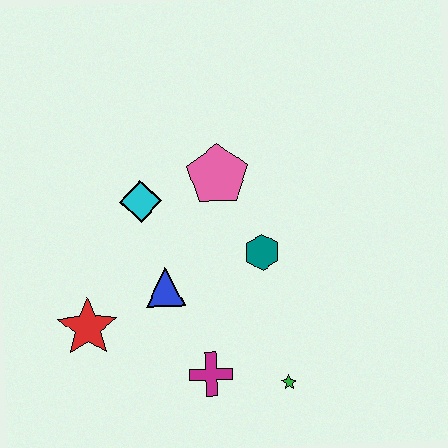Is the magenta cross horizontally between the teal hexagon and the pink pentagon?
No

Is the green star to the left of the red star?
No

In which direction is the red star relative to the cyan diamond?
The red star is below the cyan diamond.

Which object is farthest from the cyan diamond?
The green star is farthest from the cyan diamond.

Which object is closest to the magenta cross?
The green star is closest to the magenta cross.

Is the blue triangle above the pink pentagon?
No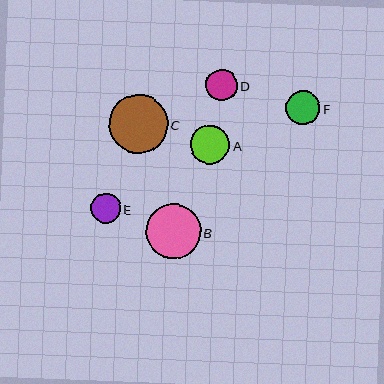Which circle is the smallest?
Circle E is the smallest with a size of approximately 30 pixels.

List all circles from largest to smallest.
From largest to smallest: C, B, A, F, D, E.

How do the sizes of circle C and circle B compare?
Circle C and circle B are approximately the same size.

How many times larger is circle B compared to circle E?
Circle B is approximately 1.8 times the size of circle E.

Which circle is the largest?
Circle C is the largest with a size of approximately 59 pixels.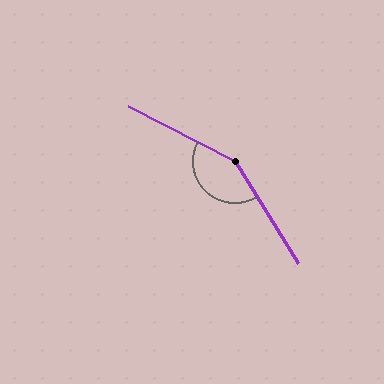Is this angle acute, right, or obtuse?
It is obtuse.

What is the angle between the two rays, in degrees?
Approximately 149 degrees.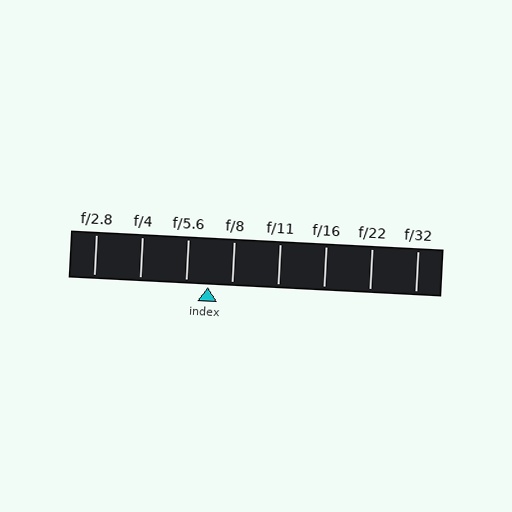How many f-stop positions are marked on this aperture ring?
There are 8 f-stop positions marked.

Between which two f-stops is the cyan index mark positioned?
The index mark is between f/5.6 and f/8.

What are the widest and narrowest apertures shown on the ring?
The widest aperture shown is f/2.8 and the narrowest is f/32.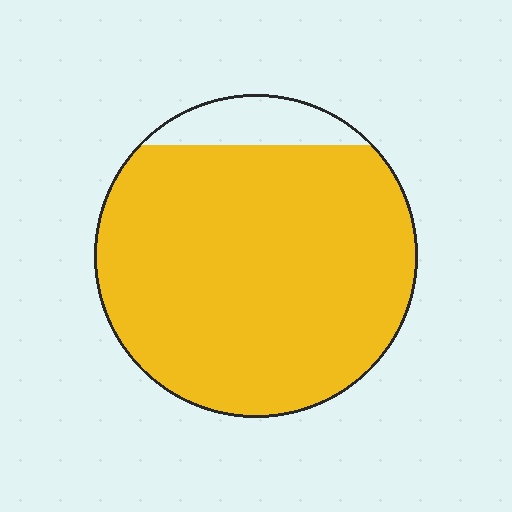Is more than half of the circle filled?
Yes.